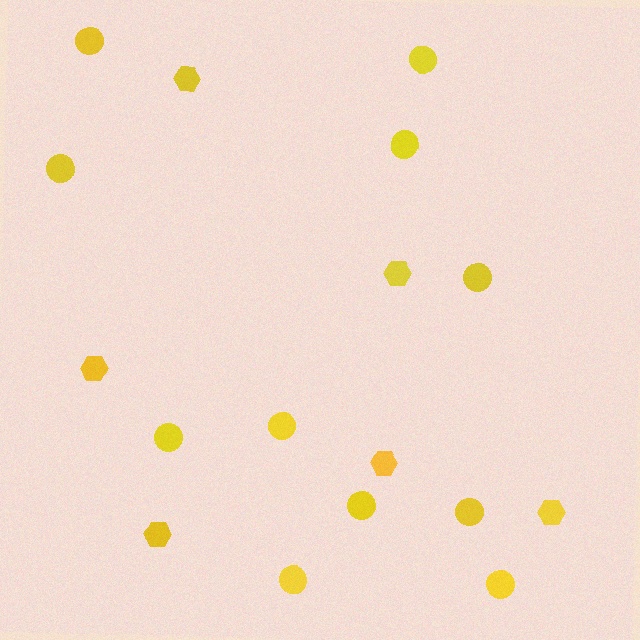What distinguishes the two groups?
There are 2 groups: one group of hexagons (6) and one group of circles (11).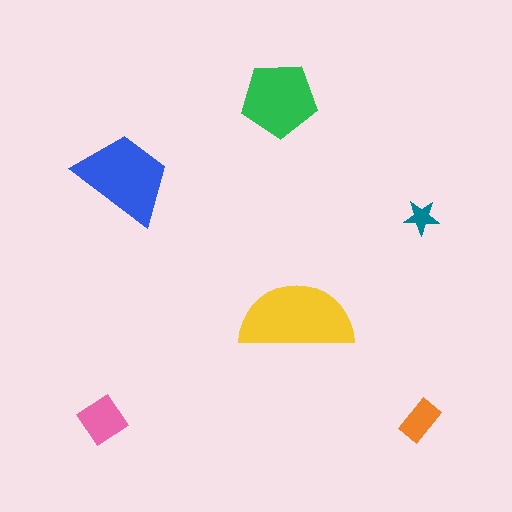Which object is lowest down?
The orange rectangle is bottommost.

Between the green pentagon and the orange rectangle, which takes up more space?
The green pentagon.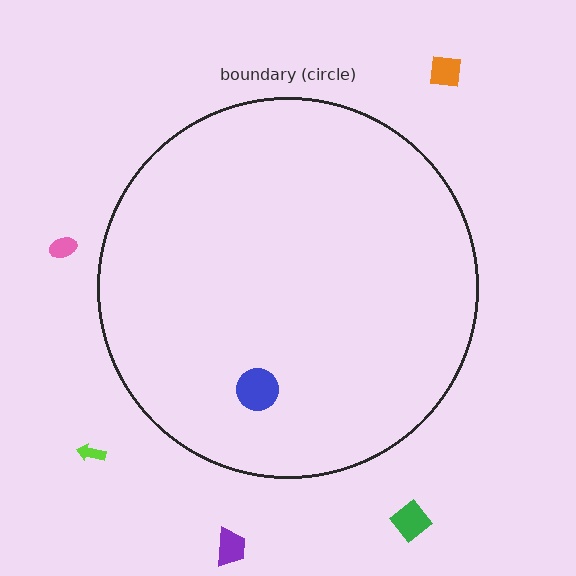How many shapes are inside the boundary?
1 inside, 5 outside.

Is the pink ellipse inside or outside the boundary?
Outside.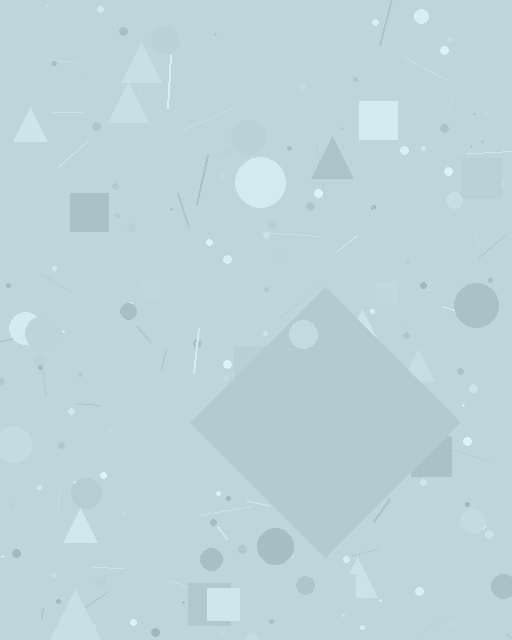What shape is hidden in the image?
A diamond is hidden in the image.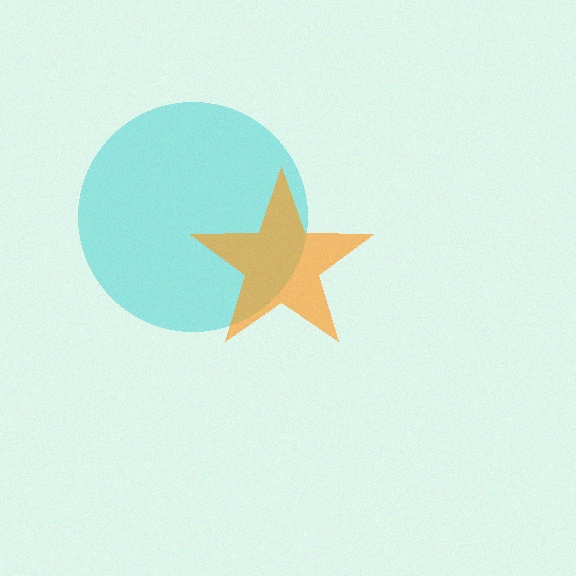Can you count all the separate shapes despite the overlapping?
Yes, there are 2 separate shapes.